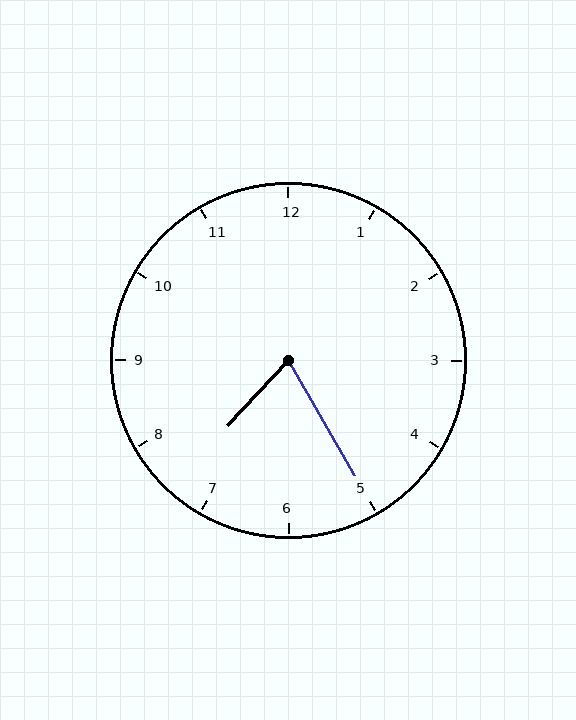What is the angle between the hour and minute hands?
Approximately 72 degrees.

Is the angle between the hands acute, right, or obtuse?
It is acute.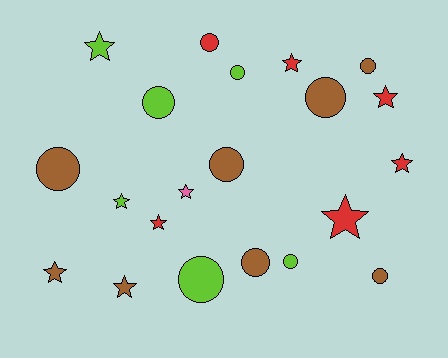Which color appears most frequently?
Brown, with 8 objects.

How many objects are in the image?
There are 21 objects.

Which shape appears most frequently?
Circle, with 11 objects.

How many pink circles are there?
There are no pink circles.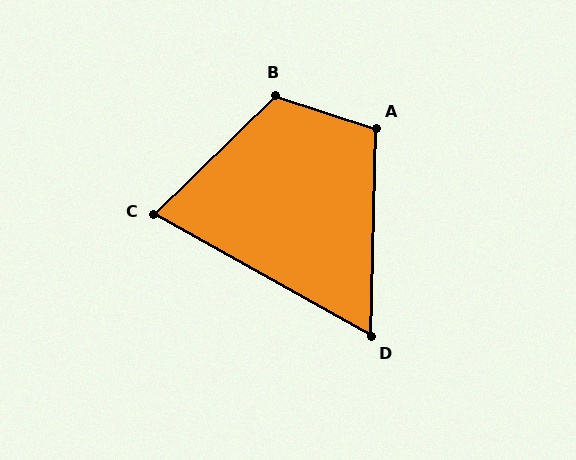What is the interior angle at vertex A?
Approximately 106 degrees (obtuse).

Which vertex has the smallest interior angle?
D, at approximately 62 degrees.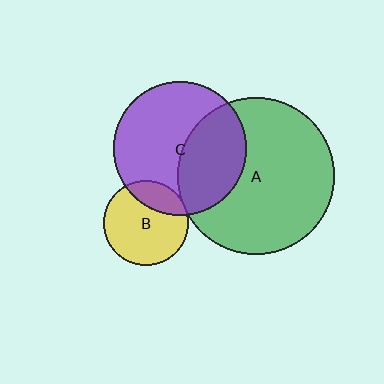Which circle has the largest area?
Circle A (green).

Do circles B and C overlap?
Yes.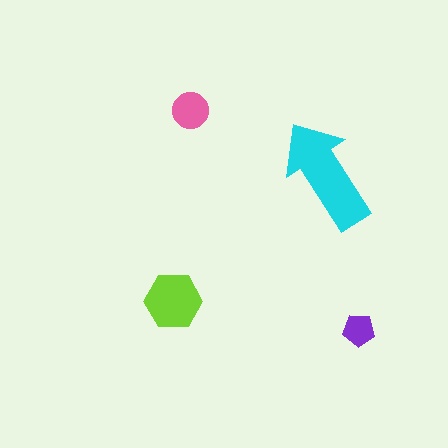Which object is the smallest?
The purple pentagon.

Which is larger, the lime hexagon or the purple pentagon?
The lime hexagon.